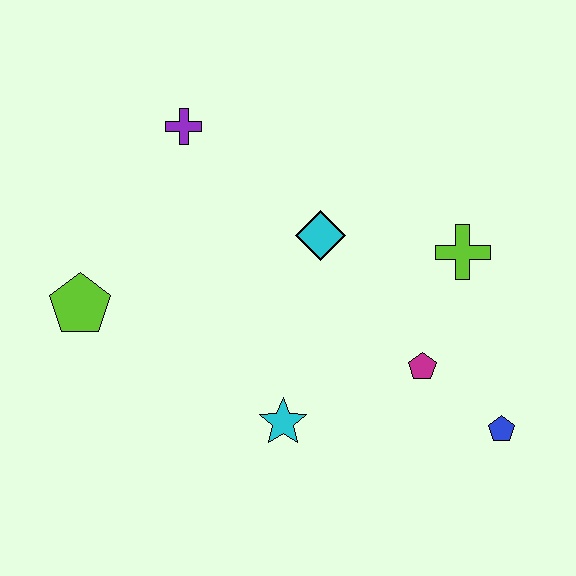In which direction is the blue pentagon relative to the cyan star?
The blue pentagon is to the right of the cyan star.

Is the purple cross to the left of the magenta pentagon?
Yes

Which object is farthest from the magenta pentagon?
The lime pentagon is farthest from the magenta pentagon.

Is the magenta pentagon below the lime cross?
Yes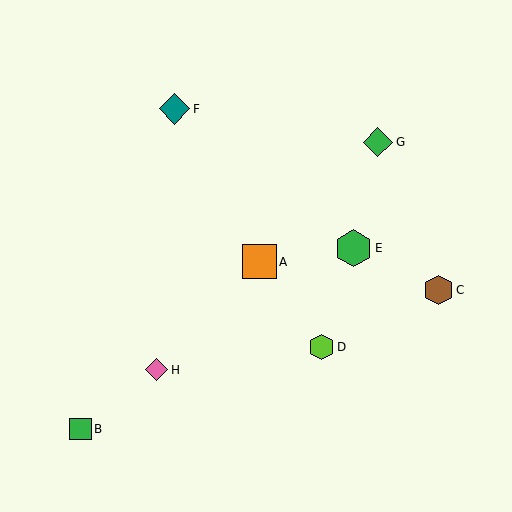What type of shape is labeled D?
Shape D is a lime hexagon.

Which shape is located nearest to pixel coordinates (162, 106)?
The teal diamond (labeled F) at (175, 109) is nearest to that location.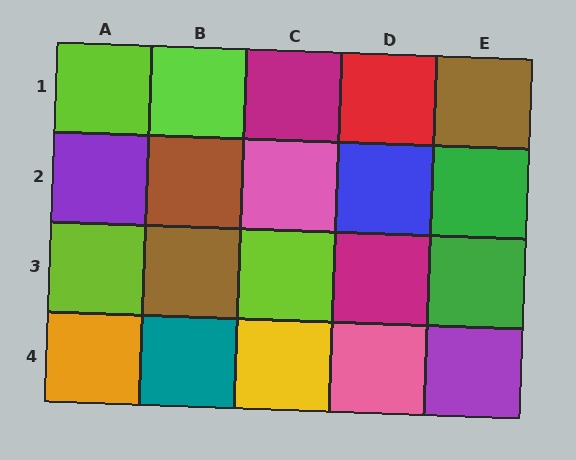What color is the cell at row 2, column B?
Brown.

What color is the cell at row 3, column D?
Magenta.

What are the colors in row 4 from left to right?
Orange, teal, yellow, pink, purple.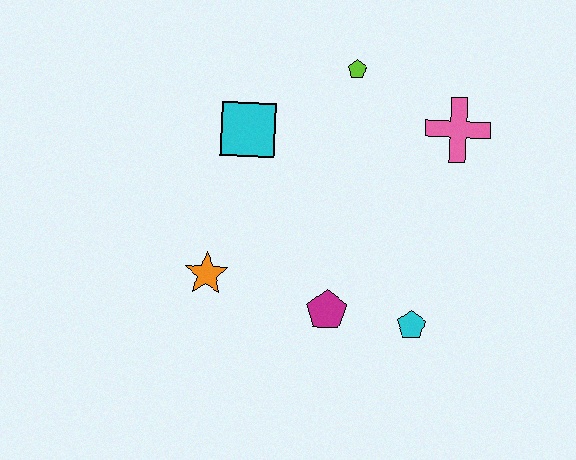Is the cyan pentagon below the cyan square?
Yes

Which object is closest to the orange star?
The magenta pentagon is closest to the orange star.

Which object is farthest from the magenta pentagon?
The lime pentagon is farthest from the magenta pentagon.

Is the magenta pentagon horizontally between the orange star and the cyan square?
No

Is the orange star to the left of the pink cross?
Yes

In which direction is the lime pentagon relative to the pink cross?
The lime pentagon is to the left of the pink cross.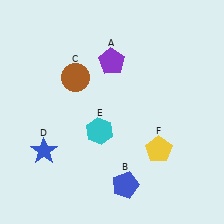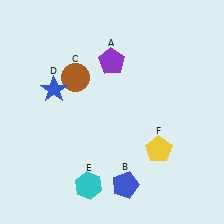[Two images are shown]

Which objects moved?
The objects that moved are: the blue star (D), the cyan hexagon (E).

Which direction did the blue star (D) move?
The blue star (D) moved up.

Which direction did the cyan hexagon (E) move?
The cyan hexagon (E) moved down.